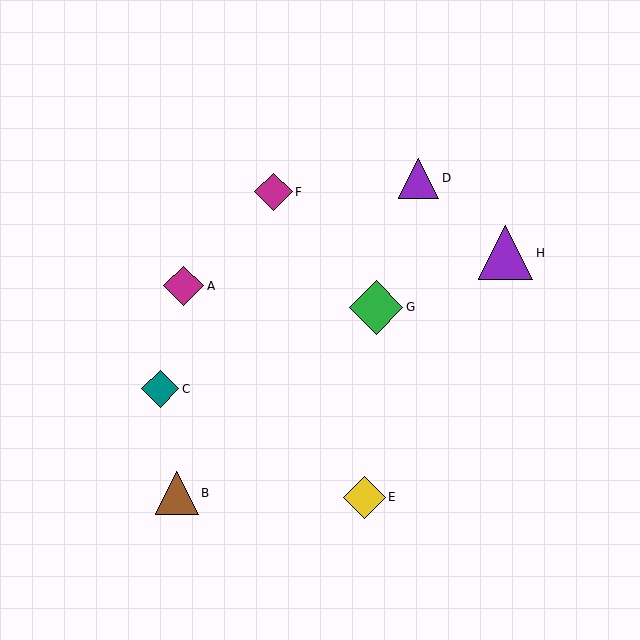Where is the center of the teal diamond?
The center of the teal diamond is at (160, 389).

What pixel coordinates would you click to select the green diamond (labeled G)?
Click at (376, 307) to select the green diamond G.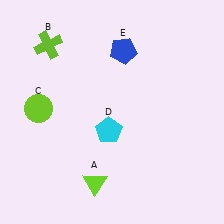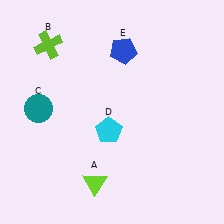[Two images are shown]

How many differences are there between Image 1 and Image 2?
There is 1 difference between the two images.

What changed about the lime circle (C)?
In Image 1, C is lime. In Image 2, it changed to teal.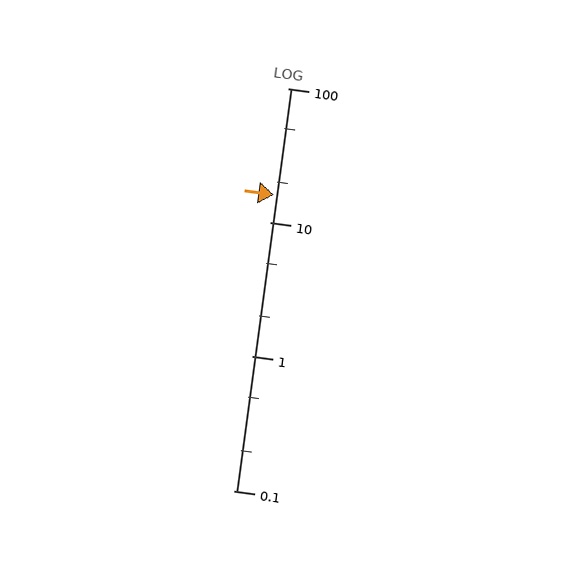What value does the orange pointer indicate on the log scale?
The pointer indicates approximately 16.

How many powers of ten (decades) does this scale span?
The scale spans 3 decades, from 0.1 to 100.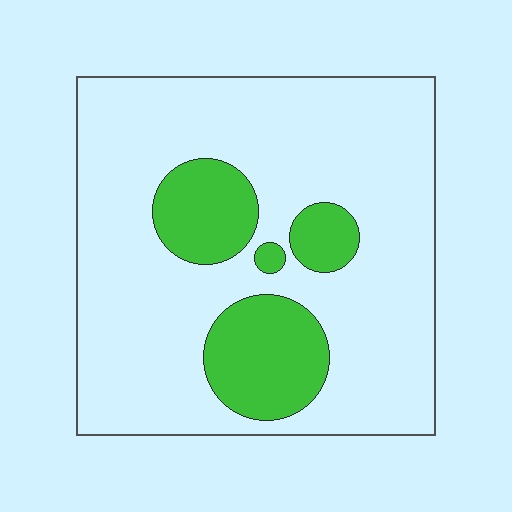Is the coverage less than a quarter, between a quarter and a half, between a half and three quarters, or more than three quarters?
Less than a quarter.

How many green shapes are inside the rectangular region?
4.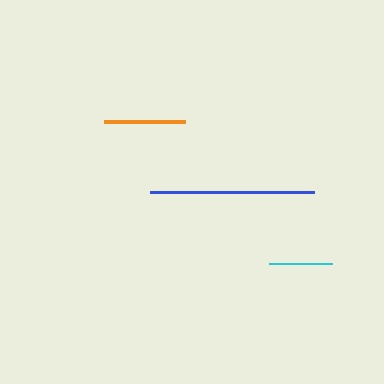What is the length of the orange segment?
The orange segment is approximately 81 pixels long.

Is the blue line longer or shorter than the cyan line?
The blue line is longer than the cyan line.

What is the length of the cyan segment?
The cyan segment is approximately 62 pixels long.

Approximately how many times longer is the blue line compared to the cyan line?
The blue line is approximately 2.6 times the length of the cyan line.